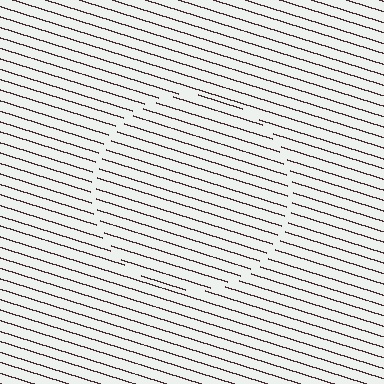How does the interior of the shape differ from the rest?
The interior of the shape contains the same grating, shifted by half a period — the contour is defined by the phase discontinuity where line-ends from the inner and outer gratings abut.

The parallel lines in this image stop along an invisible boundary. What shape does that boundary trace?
An illusory circle. The interior of the shape contains the same grating, shifted by half a period — the contour is defined by the phase discontinuity where line-ends from the inner and outer gratings abut.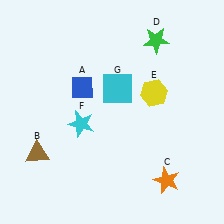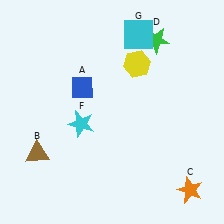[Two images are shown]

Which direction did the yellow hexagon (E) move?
The yellow hexagon (E) moved up.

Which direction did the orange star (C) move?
The orange star (C) moved right.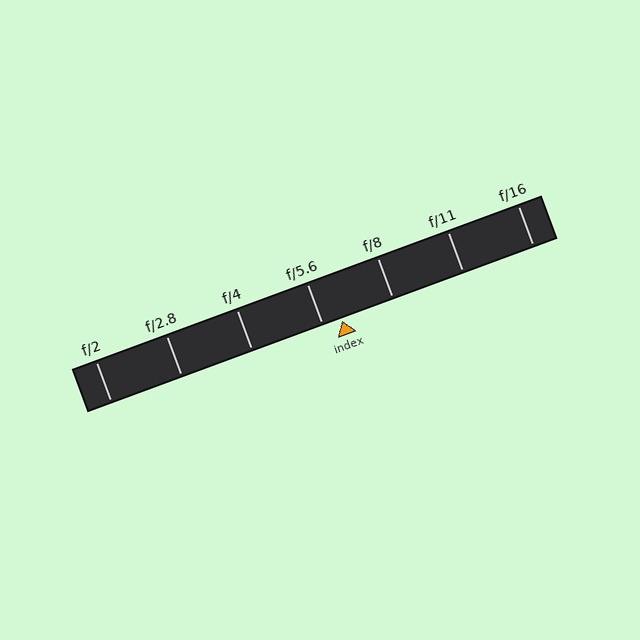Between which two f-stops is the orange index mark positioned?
The index mark is between f/5.6 and f/8.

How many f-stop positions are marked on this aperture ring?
There are 7 f-stop positions marked.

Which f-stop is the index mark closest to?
The index mark is closest to f/5.6.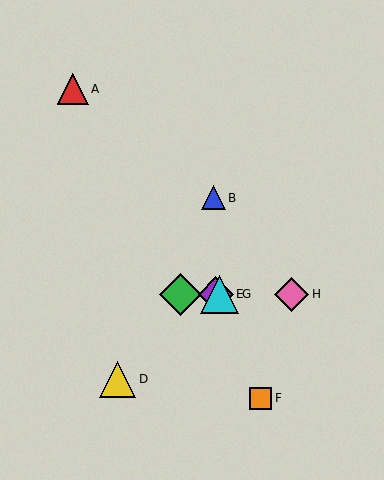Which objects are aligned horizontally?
Objects C, E, G, H are aligned horizontally.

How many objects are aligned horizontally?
4 objects (C, E, G, H) are aligned horizontally.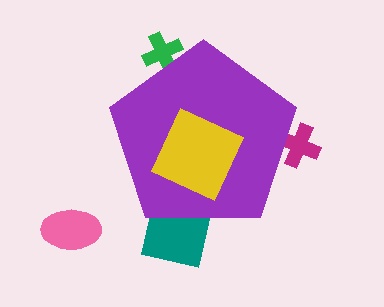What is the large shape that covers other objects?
A purple pentagon.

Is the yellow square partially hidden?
No, the yellow square is fully visible.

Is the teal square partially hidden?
Yes, the teal square is partially hidden behind the purple pentagon.